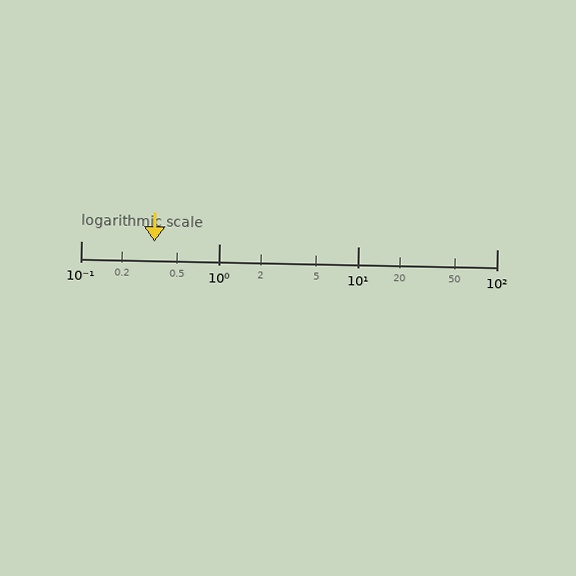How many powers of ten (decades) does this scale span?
The scale spans 3 decades, from 0.1 to 100.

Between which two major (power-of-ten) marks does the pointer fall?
The pointer is between 0.1 and 1.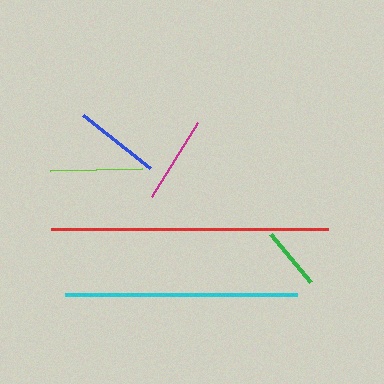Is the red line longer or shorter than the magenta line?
The red line is longer than the magenta line.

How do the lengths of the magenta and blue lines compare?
The magenta and blue lines are approximately the same length.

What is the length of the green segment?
The green segment is approximately 62 pixels long.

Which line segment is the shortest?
The green line is the shortest at approximately 62 pixels.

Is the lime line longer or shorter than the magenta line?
The lime line is longer than the magenta line.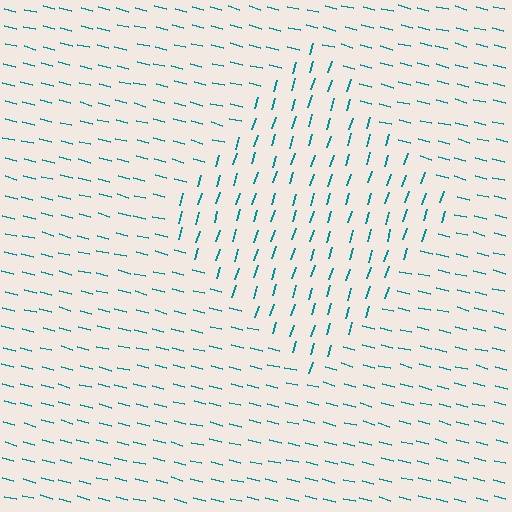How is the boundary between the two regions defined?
The boundary is defined purely by a change in line orientation (approximately 87 degrees difference). All lines are the same color and thickness.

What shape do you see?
I see a diamond.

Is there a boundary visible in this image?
Yes, there is a texture boundary formed by a change in line orientation.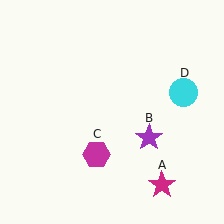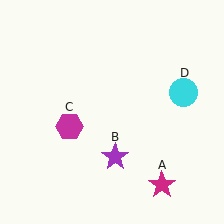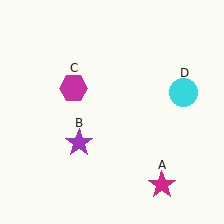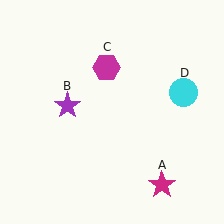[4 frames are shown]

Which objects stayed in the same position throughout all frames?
Magenta star (object A) and cyan circle (object D) remained stationary.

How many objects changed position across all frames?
2 objects changed position: purple star (object B), magenta hexagon (object C).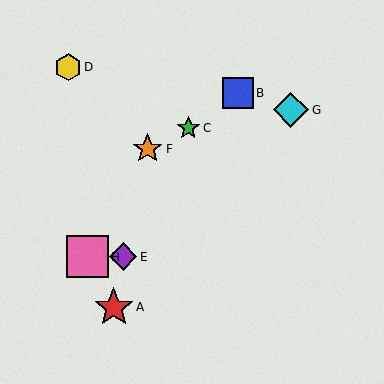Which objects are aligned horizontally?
Objects E, H are aligned horizontally.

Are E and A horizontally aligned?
No, E is at y≈257 and A is at y≈307.